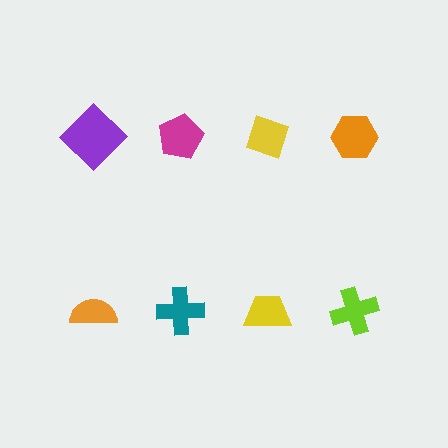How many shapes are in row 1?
4 shapes.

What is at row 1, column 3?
A yellow diamond.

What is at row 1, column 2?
A magenta pentagon.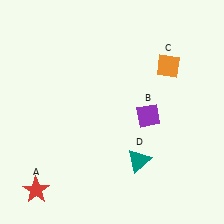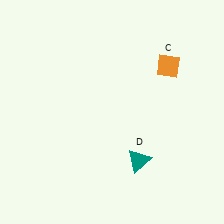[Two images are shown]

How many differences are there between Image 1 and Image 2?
There are 2 differences between the two images.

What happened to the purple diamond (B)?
The purple diamond (B) was removed in Image 2. It was in the bottom-right area of Image 1.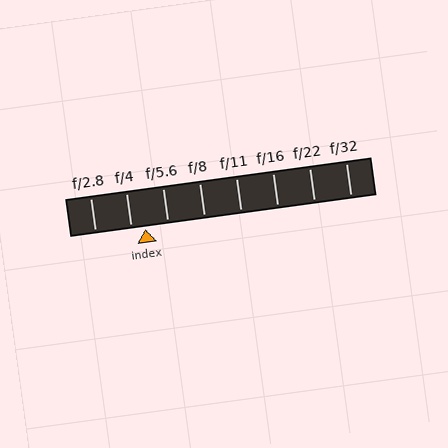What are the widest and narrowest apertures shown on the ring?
The widest aperture shown is f/2.8 and the narrowest is f/32.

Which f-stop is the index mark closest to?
The index mark is closest to f/4.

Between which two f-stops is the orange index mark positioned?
The index mark is between f/4 and f/5.6.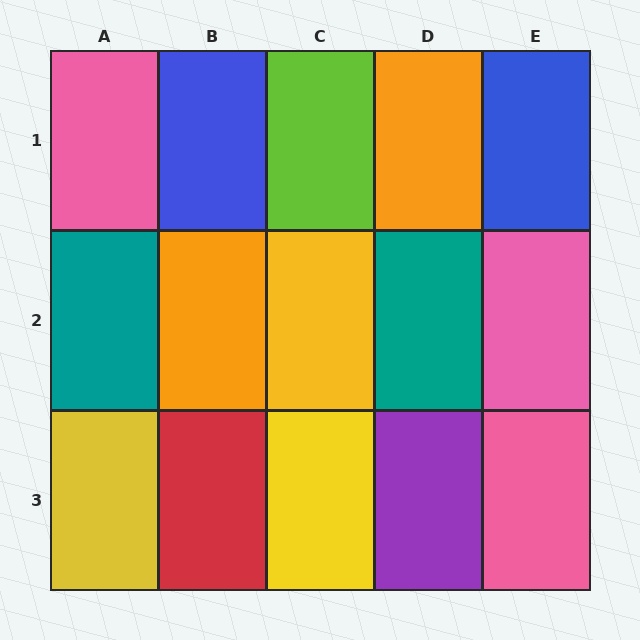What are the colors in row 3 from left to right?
Yellow, red, yellow, purple, pink.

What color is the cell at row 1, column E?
Blue.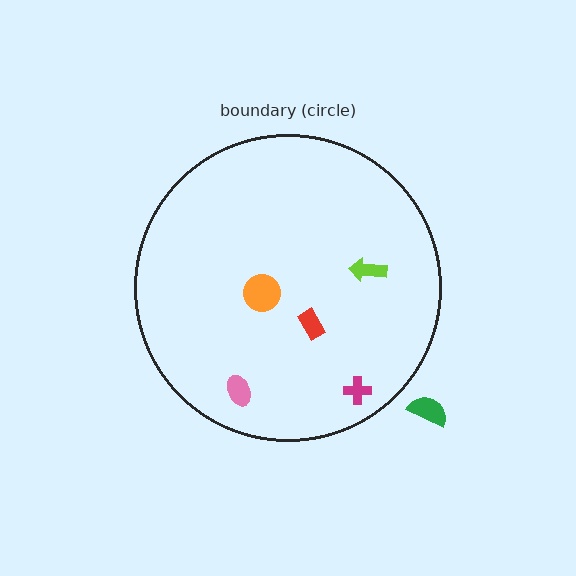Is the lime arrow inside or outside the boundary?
Inside.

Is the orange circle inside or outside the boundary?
Inside.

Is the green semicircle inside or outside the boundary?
Outside.